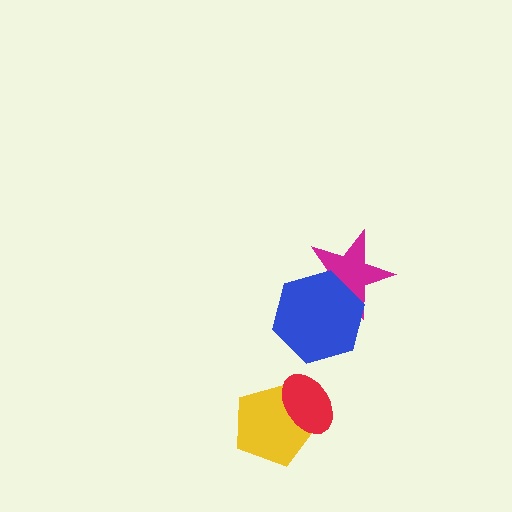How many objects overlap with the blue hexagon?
1 object overlaps with the blue hexagon.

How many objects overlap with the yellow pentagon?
1 object overlaps with the yellow pentagon.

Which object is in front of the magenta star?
The blue hexagon is in front of the magenta star.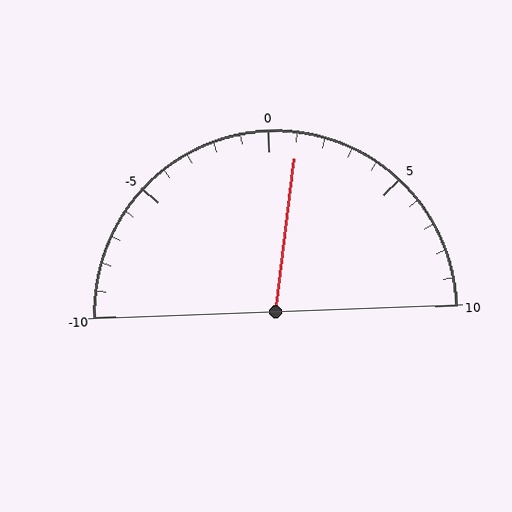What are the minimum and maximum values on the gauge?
The gauge ranges from -10 to 10.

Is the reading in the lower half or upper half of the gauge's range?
The reading is in the upper half of the range (-10 to 10).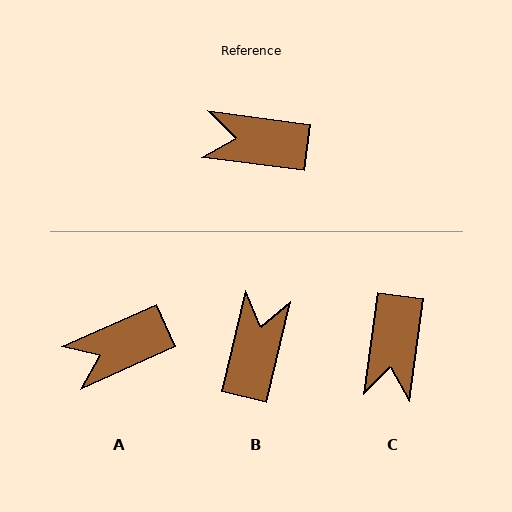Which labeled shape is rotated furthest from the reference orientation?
B, about 96 degrees away.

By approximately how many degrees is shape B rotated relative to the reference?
Approximately 96 degrees clockwise.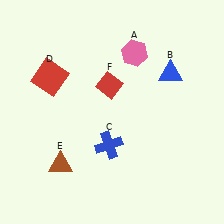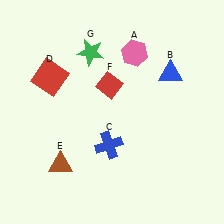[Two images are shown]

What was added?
A green star (G) was added in Image 2.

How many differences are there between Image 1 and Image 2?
There is 1 difference between the two images.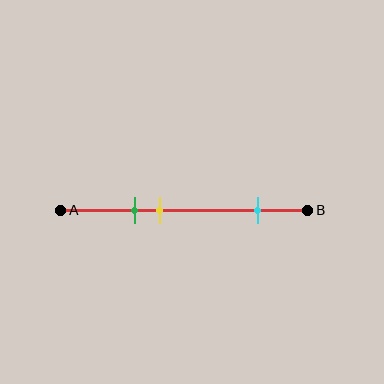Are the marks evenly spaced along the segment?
No, the marks are not evenly spaced.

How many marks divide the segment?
There are 3 marks dividing the segment.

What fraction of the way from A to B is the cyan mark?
The cyan mark is approximately 80% (0.8) of the way from A to B.